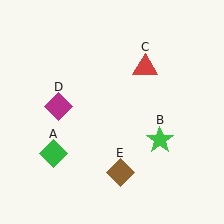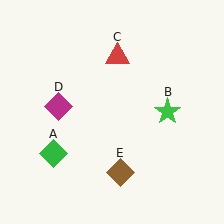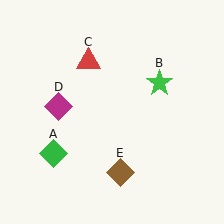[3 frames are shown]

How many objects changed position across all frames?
2 objects changed position: green star (object B), red triangle (object C).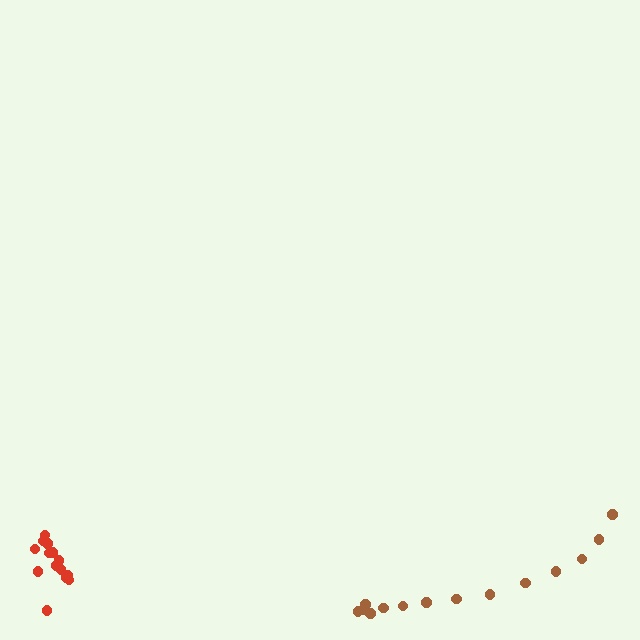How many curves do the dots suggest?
There are 2 distinct paths.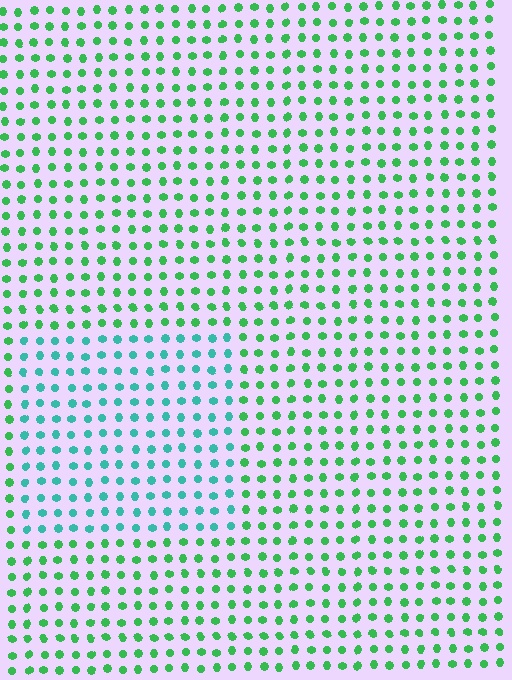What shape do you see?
I see a rectangle.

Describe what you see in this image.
The image is filled with small green elements in a uniform arrangement. A rectangle-shaped region is visible where the elements are tinted to a slightly different hue, forming a subtle color boundary.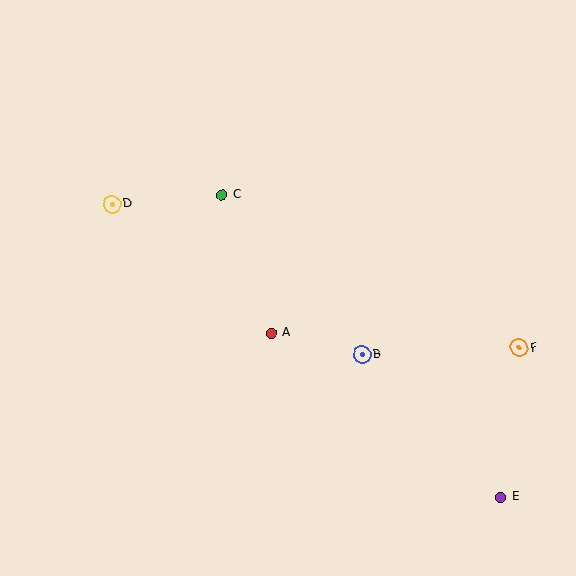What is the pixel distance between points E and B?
The distance between E and B is 199 pixels.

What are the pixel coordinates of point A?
Point A is at (271, 333).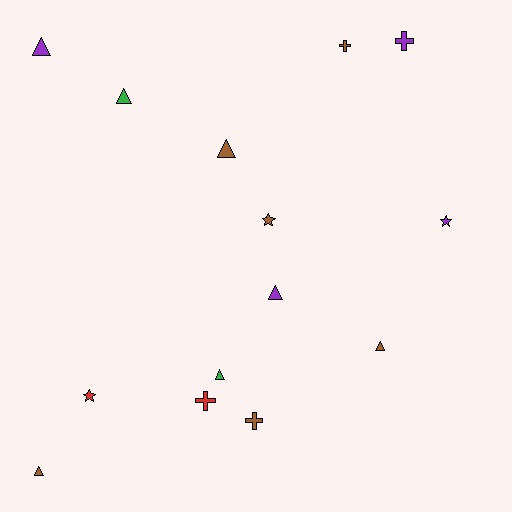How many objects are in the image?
There are 14 objects.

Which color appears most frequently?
Brown, with 6 objects.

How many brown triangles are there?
There are 3 brown triangles.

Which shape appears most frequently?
Triangle, with 7 objects.